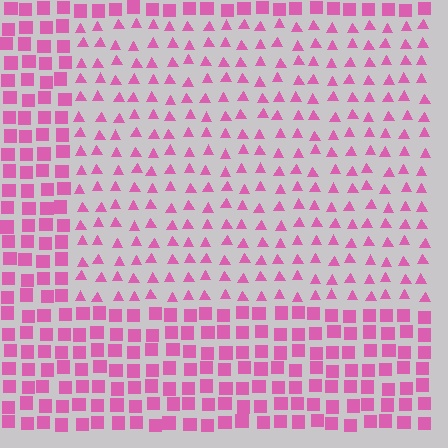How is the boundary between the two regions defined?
The boundary is defined by a change in element shape: triangles inside vs. squares outside. All elements share the same color and spacing.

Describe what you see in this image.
The image is filled with small pink elements arranged in a uniform grid. A rectangle-shaped region contains triangles, while the surrounding area contains squares. The boundary is defined purely by the change in element shape.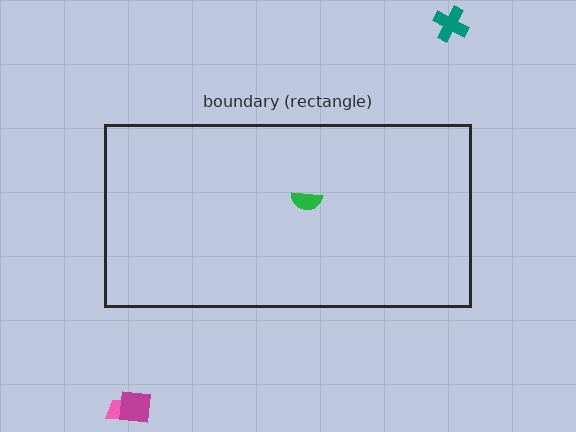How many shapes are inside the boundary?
1 inside, 3 outside.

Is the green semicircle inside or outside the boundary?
Inside.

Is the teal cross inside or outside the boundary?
Outside.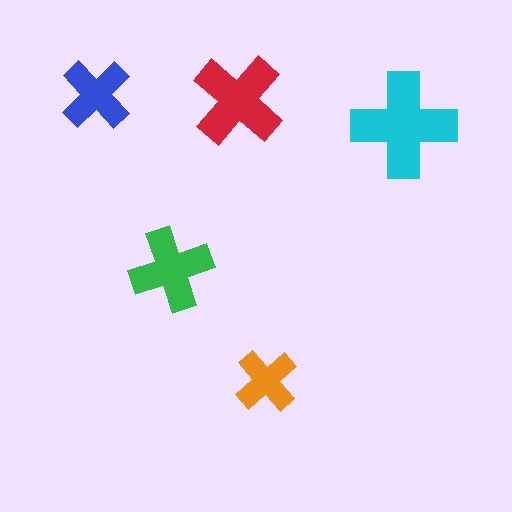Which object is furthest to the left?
The blue cross is leftmost.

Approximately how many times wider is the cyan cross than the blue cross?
About 1.5 times wider.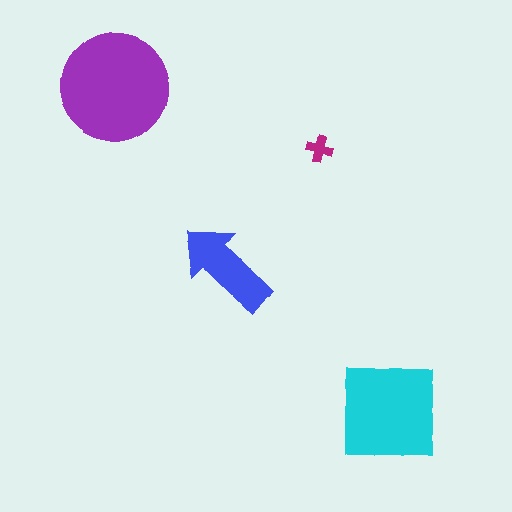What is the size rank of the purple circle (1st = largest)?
1st.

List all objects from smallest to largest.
The magenta cross, the blue arrow, the cyan square, the purple circle.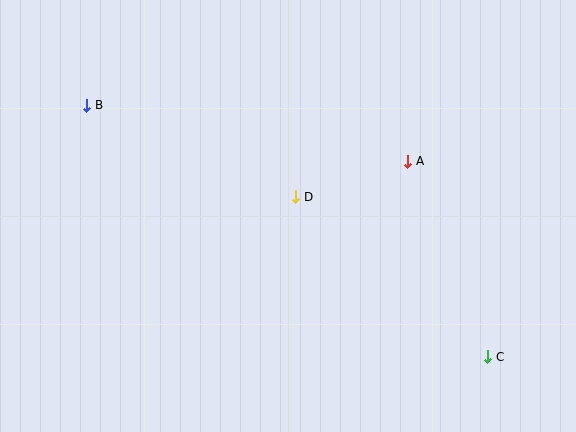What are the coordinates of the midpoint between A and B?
The midpoint between A and B is at (247, 133).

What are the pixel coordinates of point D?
Point D is at (296, 197).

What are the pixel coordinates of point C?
Point C is at (488, 357).